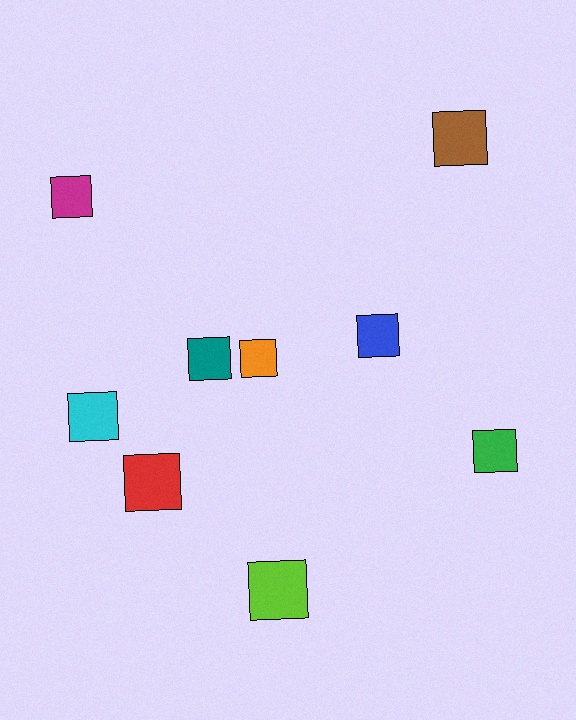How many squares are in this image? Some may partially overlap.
There are 9 squares.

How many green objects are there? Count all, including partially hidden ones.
There is 1 green object.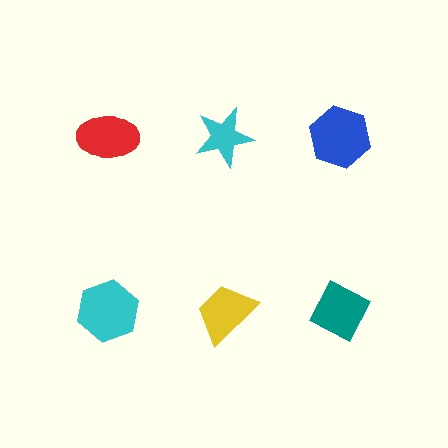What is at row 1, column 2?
A cyan star.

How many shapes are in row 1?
3 shapes.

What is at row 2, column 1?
A cyan hexagon.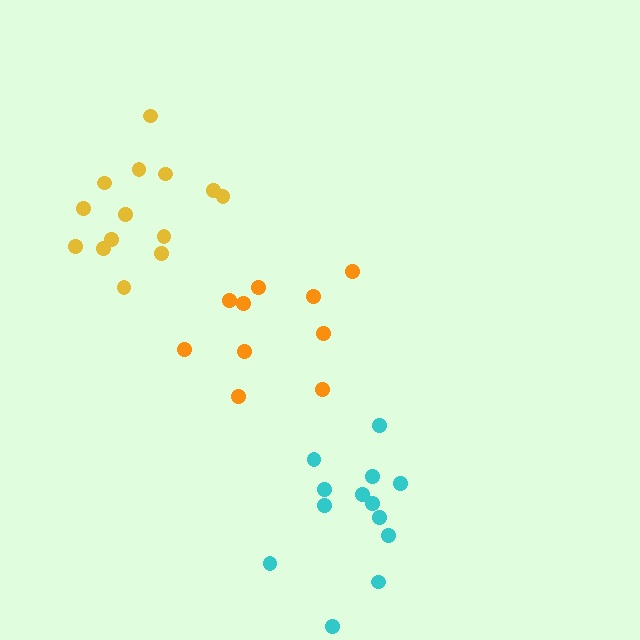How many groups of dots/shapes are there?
There are 3 groups.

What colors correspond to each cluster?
The clusters are colored: yellow, orange, cyan.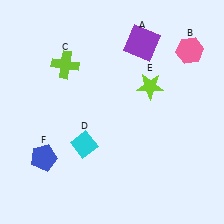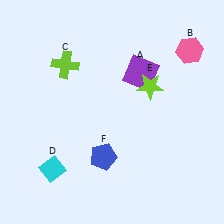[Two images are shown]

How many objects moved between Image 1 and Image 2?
3 objects moved between the two images.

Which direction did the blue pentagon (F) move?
The blue pentagon (F) moved right.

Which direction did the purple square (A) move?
The purple square (A) moved down.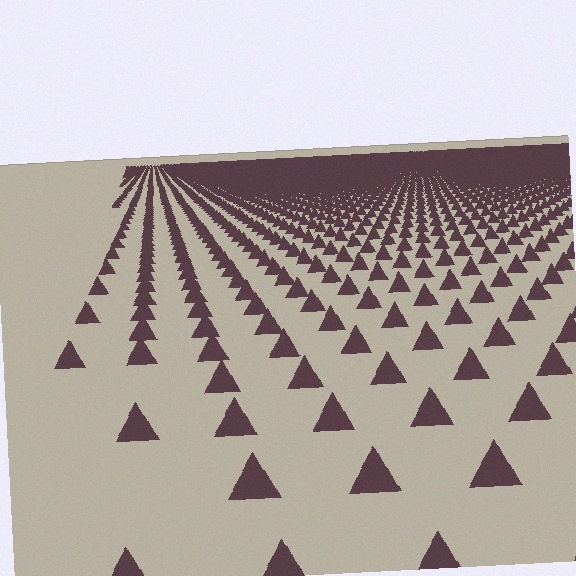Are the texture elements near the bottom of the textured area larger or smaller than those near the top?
Larger. Near the bottom, elements are closer to the viewer and appear at a bigger on-screen size.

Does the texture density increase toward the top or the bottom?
Density increases toward the top.